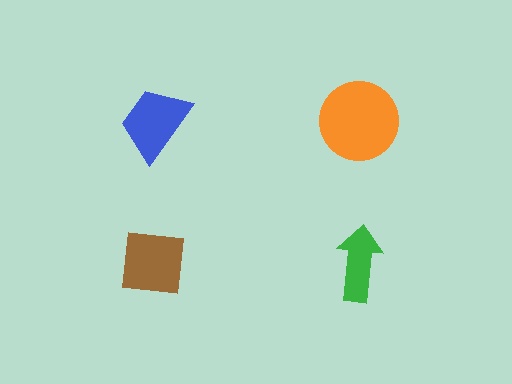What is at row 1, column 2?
An orange circle.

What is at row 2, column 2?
A green arrow.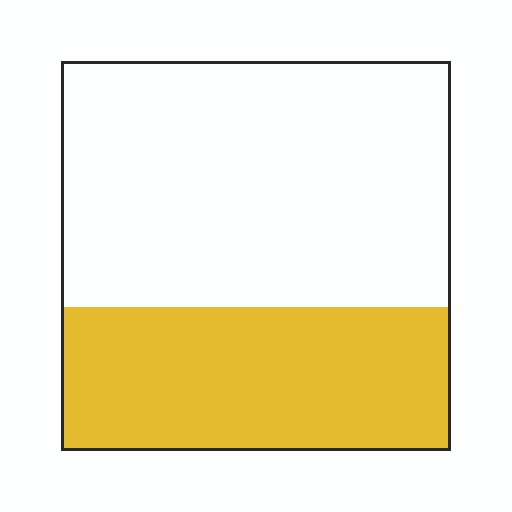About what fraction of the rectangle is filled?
About three eighths (3/8).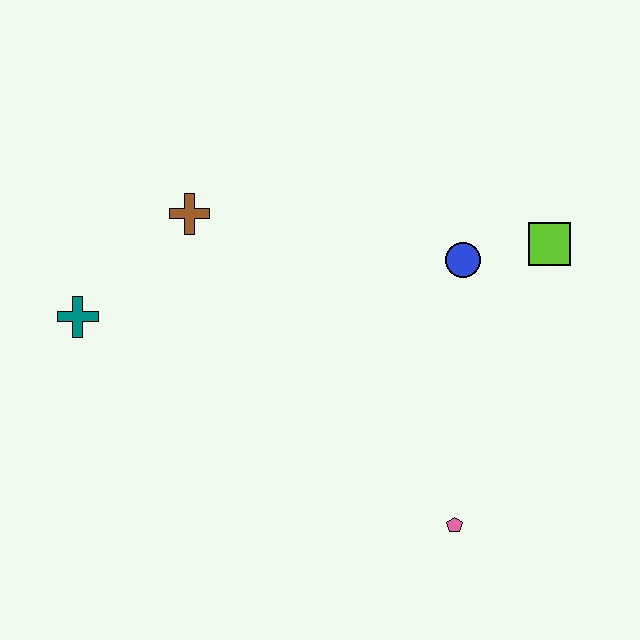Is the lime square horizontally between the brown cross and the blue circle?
No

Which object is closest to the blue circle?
The lime square is closest to the blue circle.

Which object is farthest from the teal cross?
The lime square is farthest from the teal cross.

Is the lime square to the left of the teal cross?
No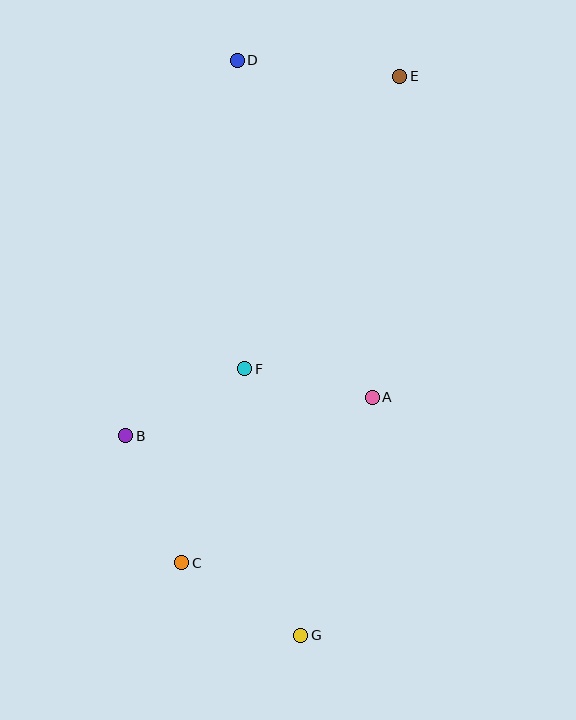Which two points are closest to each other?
Points A and F are closest to each other.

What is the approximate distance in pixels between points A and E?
The distance between A and E is approximately 322 pixels.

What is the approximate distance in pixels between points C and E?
The distance between C and E is approximately 533 pixels.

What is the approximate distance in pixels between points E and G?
The distance between E and G is approximately 568 pixels.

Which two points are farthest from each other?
Points D and G are farthest from each other.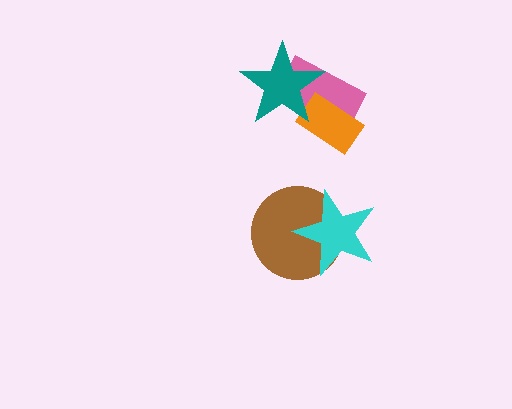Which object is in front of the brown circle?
The cyan star is in front of the brown circle.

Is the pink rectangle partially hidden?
Yes, it is partially covered by another shape.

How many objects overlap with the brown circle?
1 object overlaps with the brown circle.